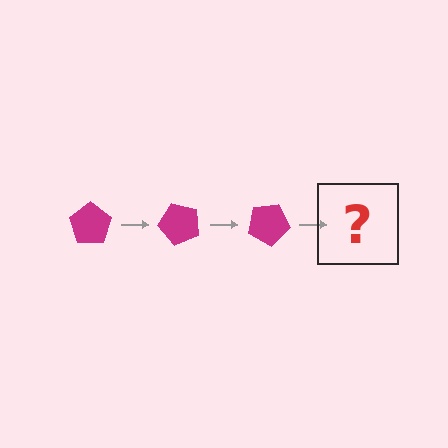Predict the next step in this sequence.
The next step is a magenta pentagon rotated 150 degrees.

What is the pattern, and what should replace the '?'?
The pattern is that the pentagon rotates 50 degrees each step. The '?' should be a magenta pentagon rotated 150 degrees.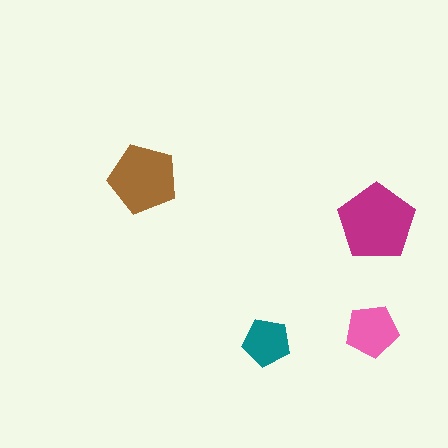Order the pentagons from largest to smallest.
the magenta one, the brown one, the pink one, the teal one.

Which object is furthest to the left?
The brown pentagon is leftmost.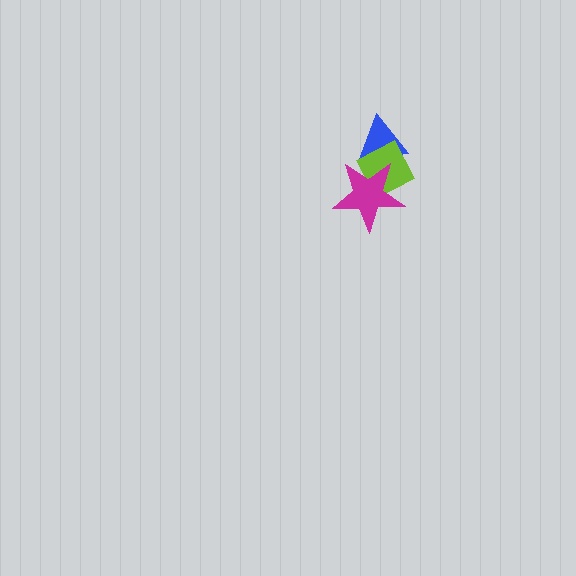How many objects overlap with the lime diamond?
2 objects overlap with the lime diamond.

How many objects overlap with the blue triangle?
2 objects overlap with the blue triangle.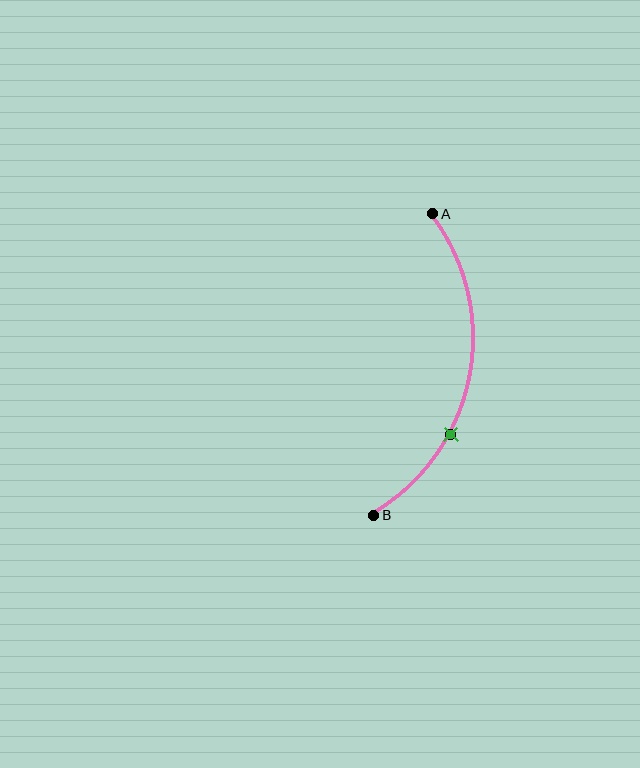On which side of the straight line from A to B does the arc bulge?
The arc bulges to the right of the straight line connecting A and B.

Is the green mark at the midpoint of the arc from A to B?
No. The green mark lies on the arc but is closer to endpoint B. The arc midpoint would be at the point on the curve equidistant along the arc from both A and B.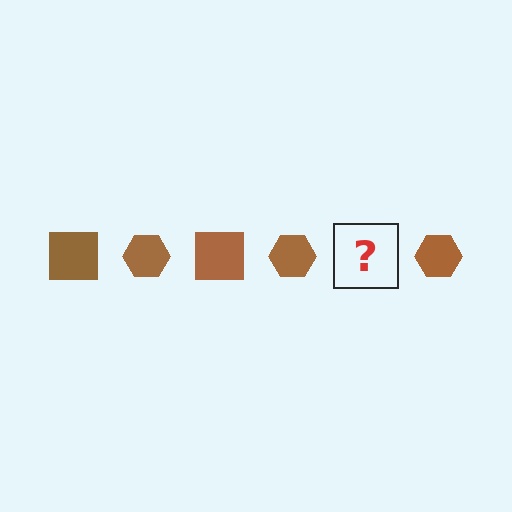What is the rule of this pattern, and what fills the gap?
The rule is that the pattern cycles through square, hexagon shapes in brown. The gap should be filled with a brown square.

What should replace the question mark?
The question mark should be replaced with a brown square.